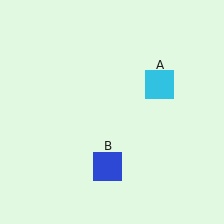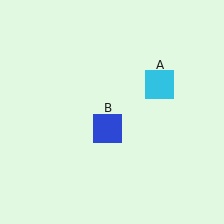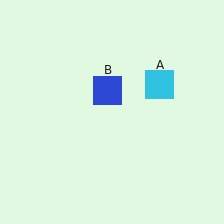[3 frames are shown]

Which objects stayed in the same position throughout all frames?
Cyan square (object A) remained stationary.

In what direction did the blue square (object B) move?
The blue square (object B) moved up.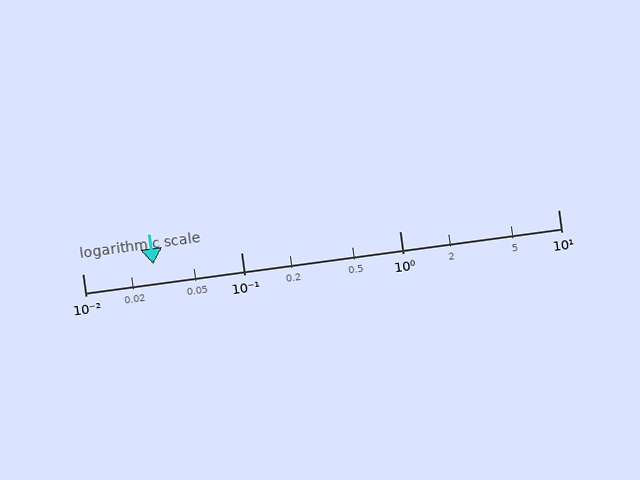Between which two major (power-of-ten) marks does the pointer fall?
The pointer is between 0.01 and 0.1.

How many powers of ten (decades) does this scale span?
The scale spans 3 decades, from 0.01 to 10.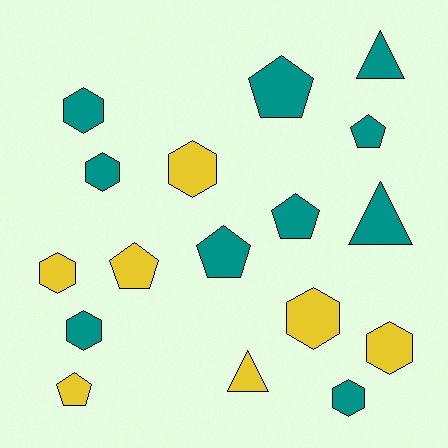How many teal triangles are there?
There are 2 teal triangles.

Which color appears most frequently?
Teal, with 10 objects.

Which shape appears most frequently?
Hexagon, with 8 objects.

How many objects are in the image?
There are 17 objects.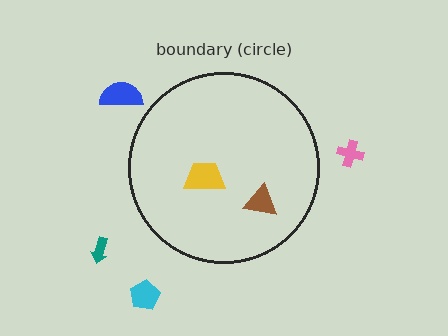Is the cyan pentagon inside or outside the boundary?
Outside.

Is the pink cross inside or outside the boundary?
Outside.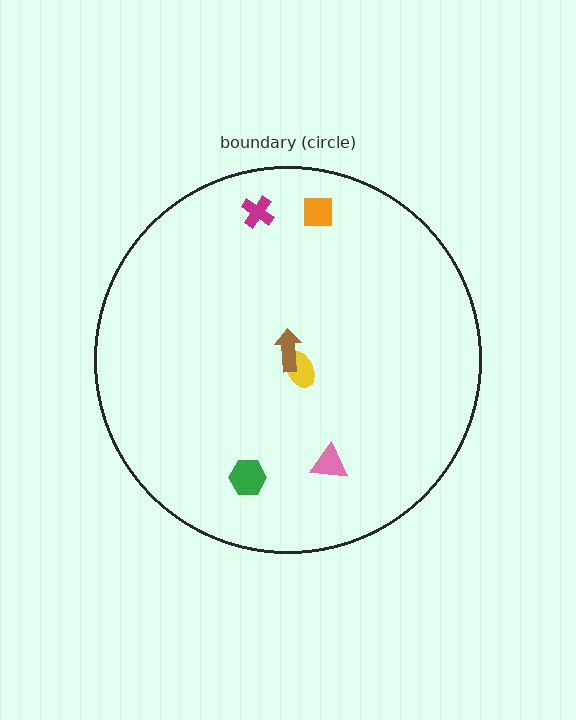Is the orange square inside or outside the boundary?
Inside.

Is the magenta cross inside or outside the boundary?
Inside.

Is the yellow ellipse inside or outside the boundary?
Inside.